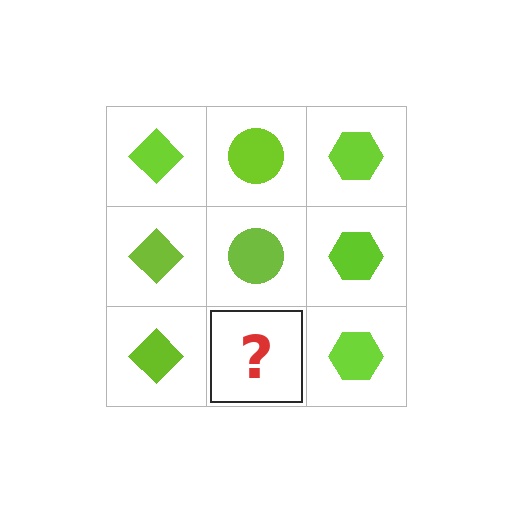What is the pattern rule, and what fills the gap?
The rule is that each column has a consistent shape. The gap should be filled with a lime circle.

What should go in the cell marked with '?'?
The missing cell should contain a lime circle.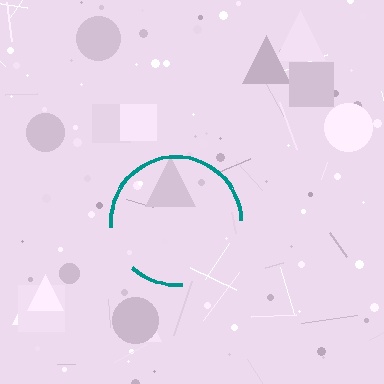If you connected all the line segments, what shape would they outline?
They would outline a circle.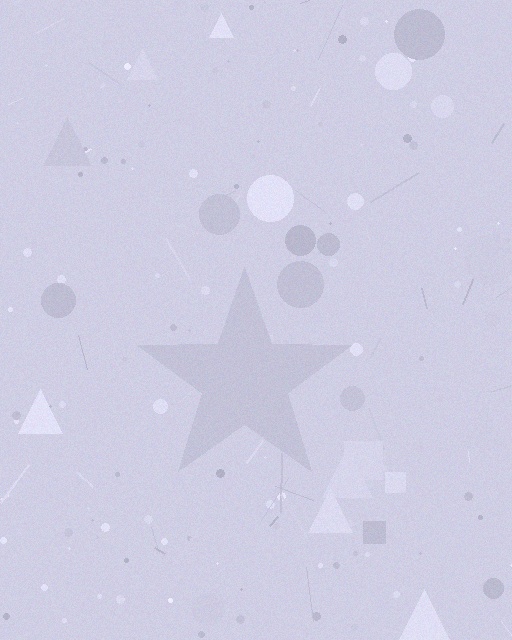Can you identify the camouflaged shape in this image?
The camouflaged shape is a star.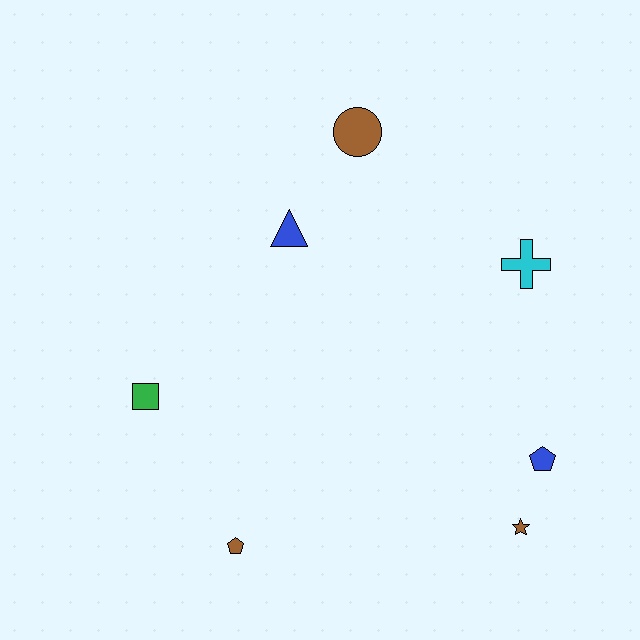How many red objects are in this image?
There are no red objects.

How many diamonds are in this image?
There are no diamonds.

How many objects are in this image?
There are 7 objects.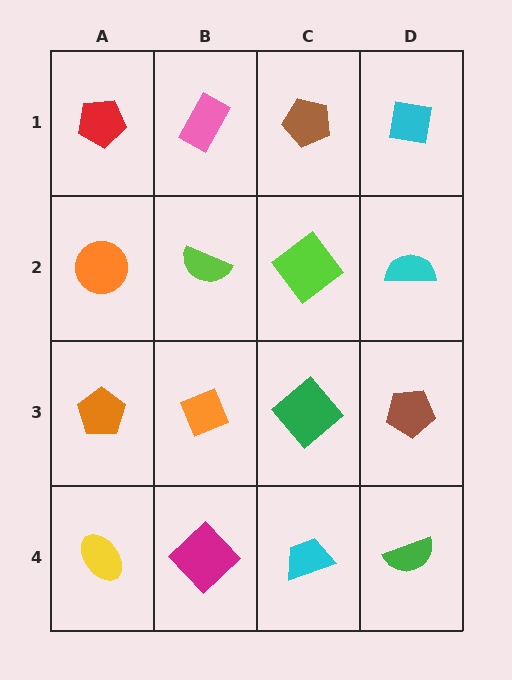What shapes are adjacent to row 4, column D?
A brown pentagon (row 3, column D), a cyan trapezoid (row 4, column C).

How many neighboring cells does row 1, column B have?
3.